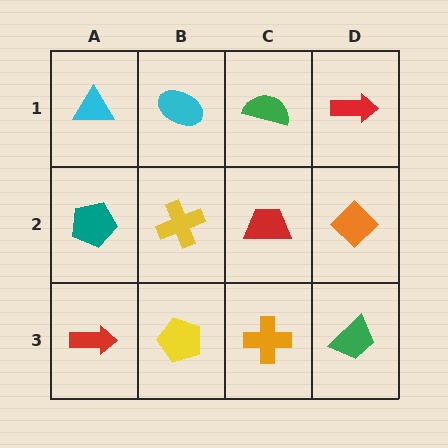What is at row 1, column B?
A cyan ellipse.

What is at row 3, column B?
A yellow pentagon.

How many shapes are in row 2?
4 shapes.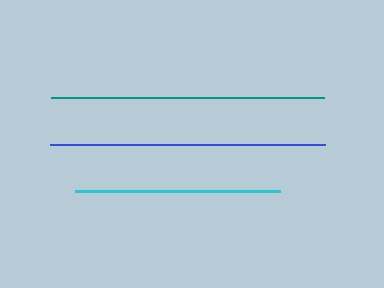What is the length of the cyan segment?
The cyan segment is approximately 205 pixels long.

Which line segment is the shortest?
The cyan line is the shortest at approximately 205 pixels.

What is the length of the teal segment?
The teal segment is approximately 273 pixels long.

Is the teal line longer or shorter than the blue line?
The blue line is longer than the teal line.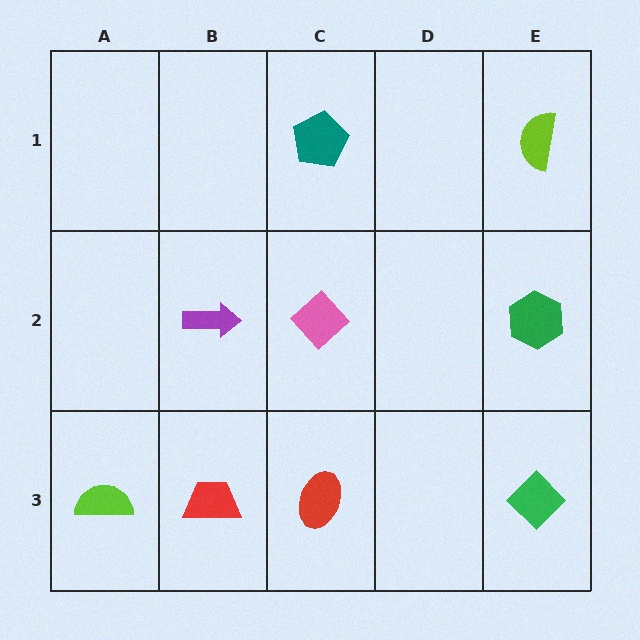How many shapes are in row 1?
2 shapes.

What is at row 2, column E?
A green hexagon.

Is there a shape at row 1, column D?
No, that cell is empty.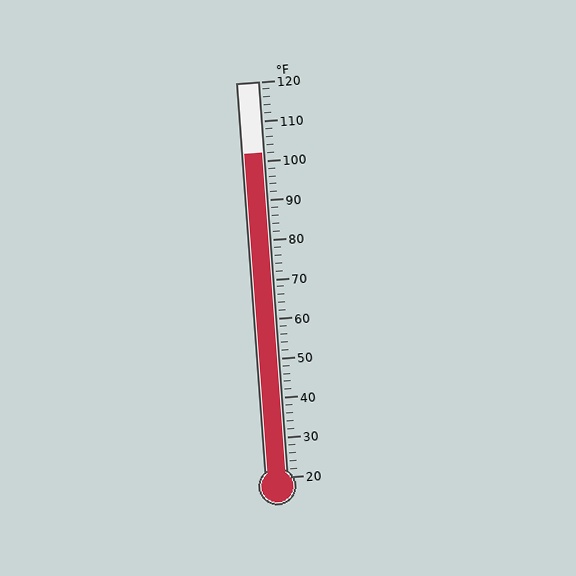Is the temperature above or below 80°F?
The temperature is above 80°F.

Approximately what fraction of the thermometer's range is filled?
The thermometer is filled to approximately 80% of its range.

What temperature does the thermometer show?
The thermometer shows approximately 102°F.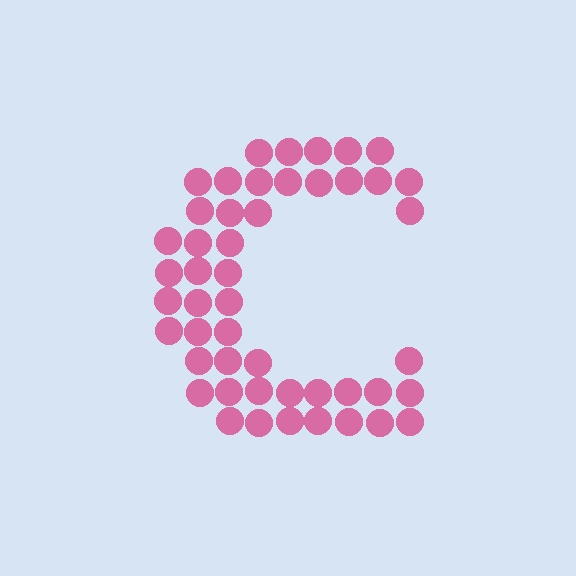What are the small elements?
The small elements are circles.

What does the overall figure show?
The overall figure shows the letter C.